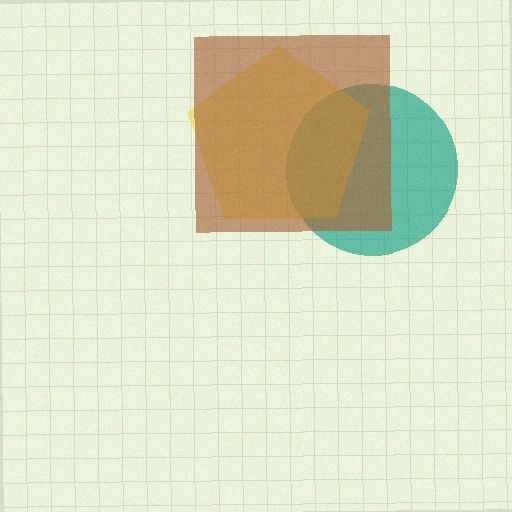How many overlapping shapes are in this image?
There are 3 overlapping shapes in the image.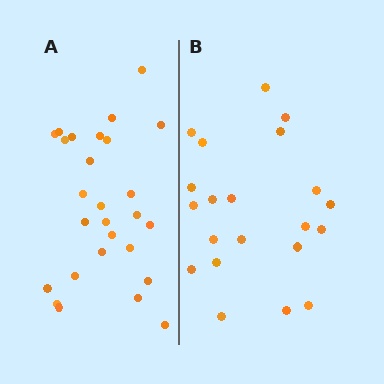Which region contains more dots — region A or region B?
Region A (the left region) has more dots.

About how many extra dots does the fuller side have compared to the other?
Region A has about 6 more dots than region B.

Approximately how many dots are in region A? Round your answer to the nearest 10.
About 30 dots. (The exact count is 27, which rounds to 30.)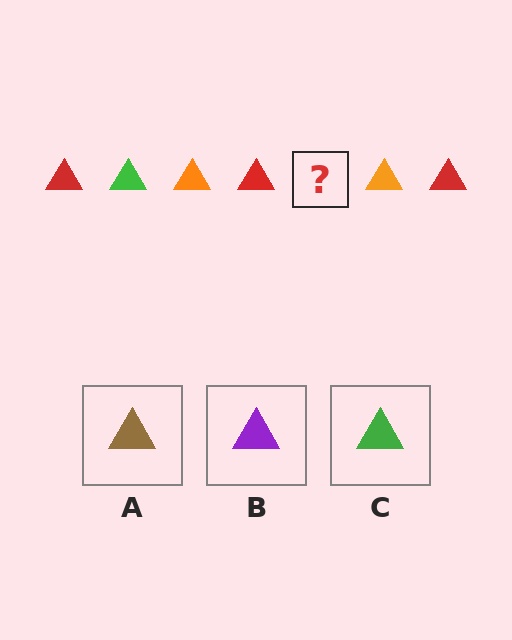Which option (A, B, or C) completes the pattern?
C.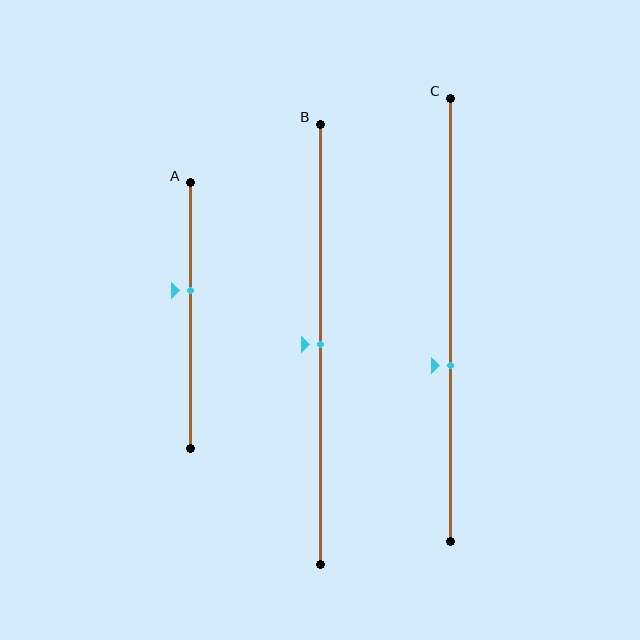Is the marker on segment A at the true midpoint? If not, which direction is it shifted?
No, the marker on segment A is shifted upward by about 9% of the segment length.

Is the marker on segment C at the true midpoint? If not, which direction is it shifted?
No, the marker on segment C is shifted downward by about 10% of the segment length.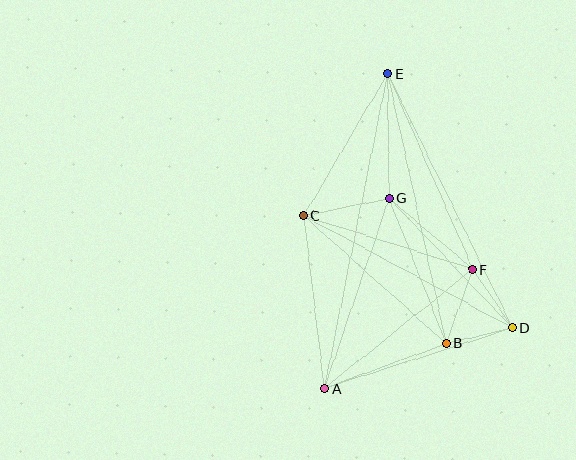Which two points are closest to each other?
Points B and D are closest to each other.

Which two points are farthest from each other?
Points A and E are farthest from each other.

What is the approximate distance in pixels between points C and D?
The distance between C and D is approximately 237 pixels.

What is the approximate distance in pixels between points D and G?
The distance between D and G is approximately 179 pixels.